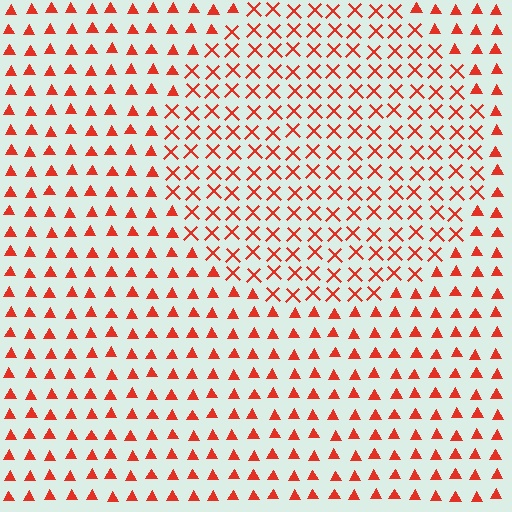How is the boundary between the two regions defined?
The boundary is defined by a change in element shape: X marks inside vs. triangles outside. All elements share the same color and spacing.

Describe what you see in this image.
The image is filled with small red elements arranged in a uniform grid. A circle-shaped region contains X marks, while the surrounding area contains triangles. The boundary is defined purely by the change in element shape.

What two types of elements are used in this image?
The image uses X marks inside the circle region and triangles outside it.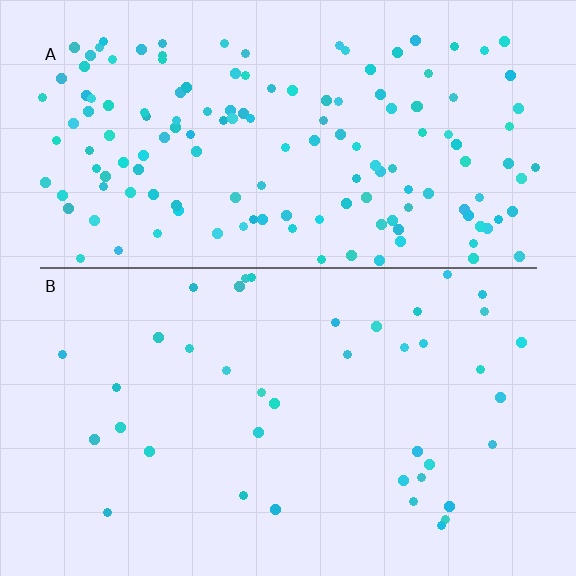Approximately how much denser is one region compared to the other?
Approximately 3.8× — region A over region B.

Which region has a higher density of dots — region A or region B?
A (the top).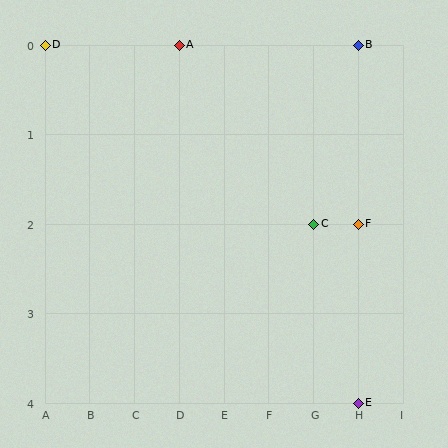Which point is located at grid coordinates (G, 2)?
Point C is at (G, 2).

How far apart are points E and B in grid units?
Points E and B are 4 rows apart.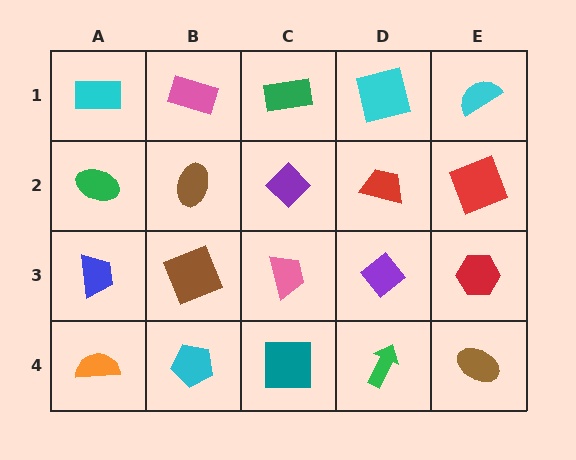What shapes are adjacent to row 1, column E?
A red square (row 2, column E), a cyan square (row 1, column D).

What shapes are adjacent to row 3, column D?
A red trapezoid (row 2, column D), a green arrow (row 4, column D), a pink trapezoid (row 3, column C), a red hexagon (row 3, column E).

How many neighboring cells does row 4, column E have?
2.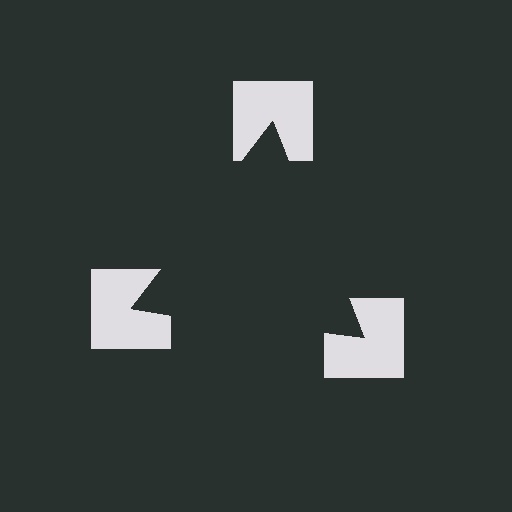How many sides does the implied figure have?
3 sides.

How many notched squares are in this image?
There are 3 — one at each vertex of the illusory triangle.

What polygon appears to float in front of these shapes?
An illusory triangle — its edges are inferred from the aligned wedge cuts in the notched squares, not physically drawn.